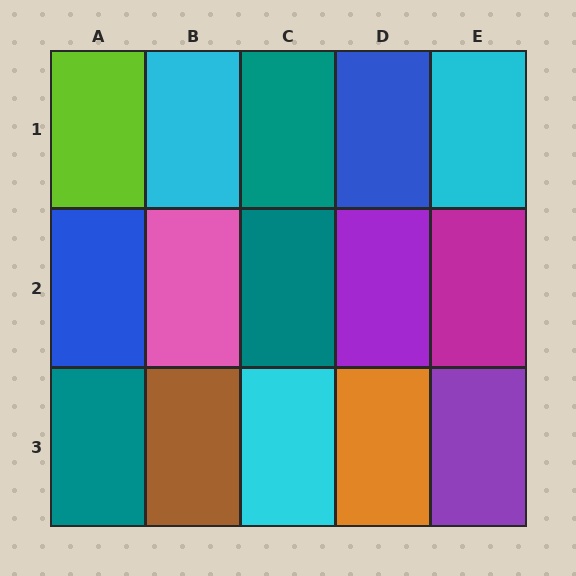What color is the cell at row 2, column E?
Magenta.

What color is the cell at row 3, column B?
Brown.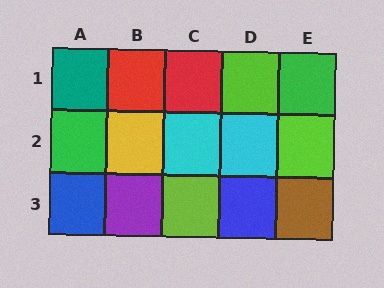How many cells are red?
2 cells are red.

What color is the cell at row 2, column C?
Cyan.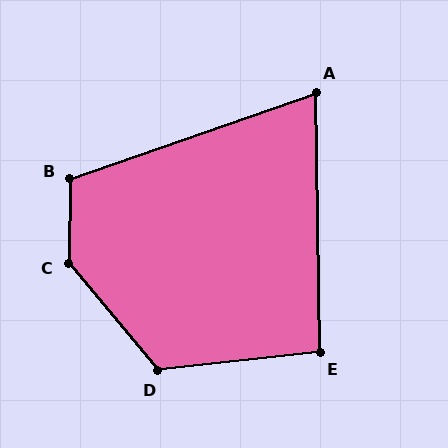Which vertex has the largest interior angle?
C, at approximately 139 degrees.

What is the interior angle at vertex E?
Approximately 95 degrees (obtuse).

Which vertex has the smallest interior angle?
A, at approximately 72 degrees.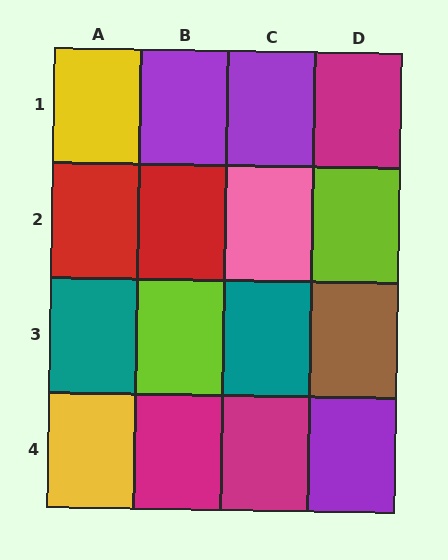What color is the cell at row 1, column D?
Magenta.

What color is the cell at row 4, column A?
Yellow.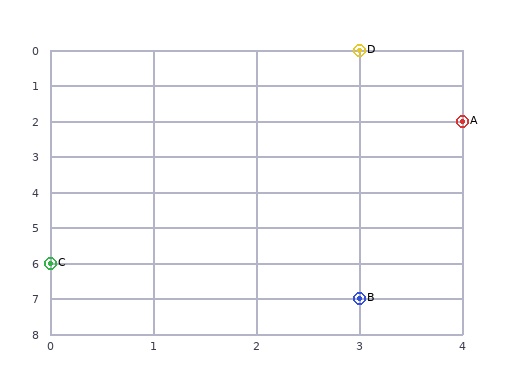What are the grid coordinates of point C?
Point C is at grid coordinates (0, 6).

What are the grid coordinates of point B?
Point B is at grid coordinates (3, 7).